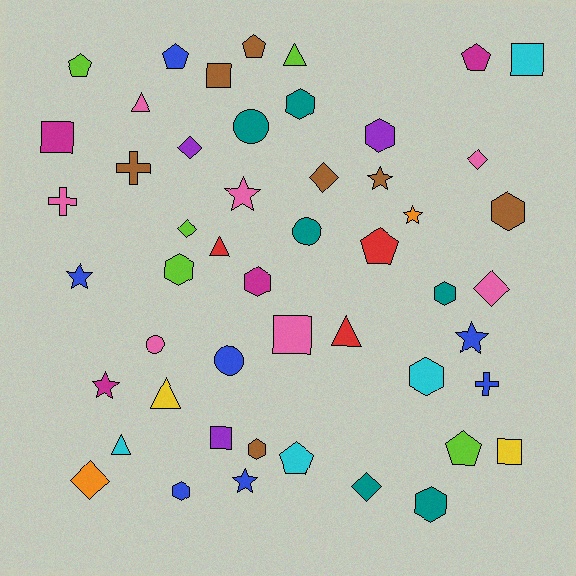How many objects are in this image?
There are 50 objects.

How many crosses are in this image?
There are 3 crosses.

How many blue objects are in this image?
There are 7 blue objects.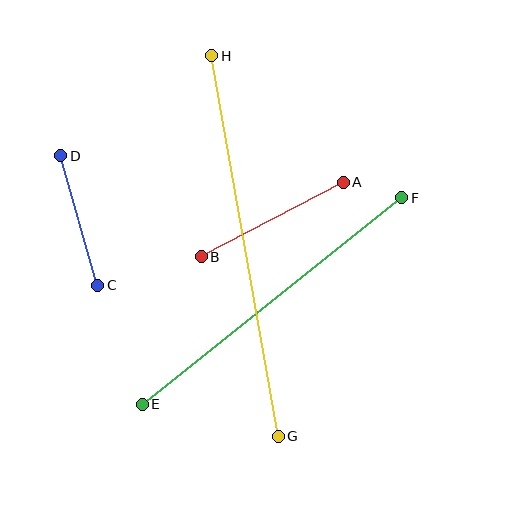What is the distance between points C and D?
The distance is approximately 134 pixels.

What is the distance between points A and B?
The distance is approximately 160 pixels.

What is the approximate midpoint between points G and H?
The midpoint is at approximately (245, 246) pixels.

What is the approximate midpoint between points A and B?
The midpoint is at approximately (272, 220) pixels.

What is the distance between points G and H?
The distance is approximately 386 pixels.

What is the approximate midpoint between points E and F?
The midpoint is at approximately (272, 301) pixels.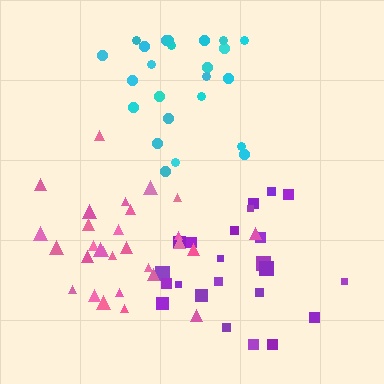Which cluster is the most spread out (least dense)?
Cyan.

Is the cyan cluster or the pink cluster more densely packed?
Pink.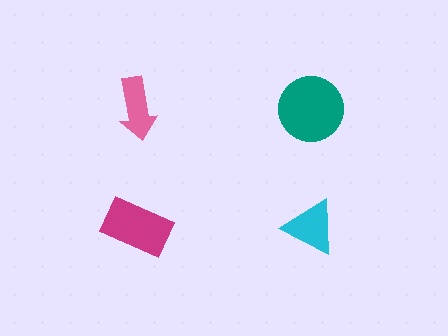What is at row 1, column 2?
A teal circle.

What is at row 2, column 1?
A magenta rectangle.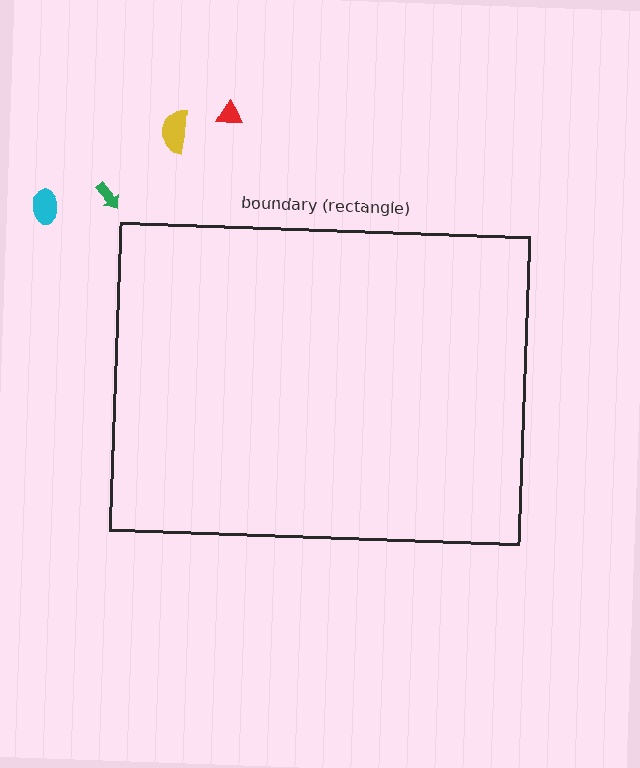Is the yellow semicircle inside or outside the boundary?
Outside.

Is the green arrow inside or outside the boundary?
Outside.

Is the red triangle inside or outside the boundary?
Outside.